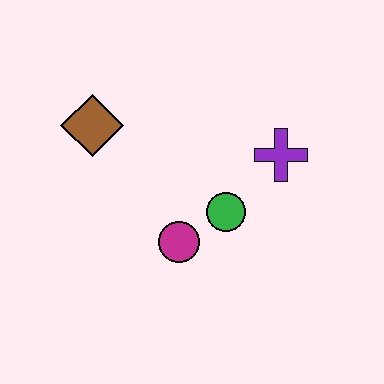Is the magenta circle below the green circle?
Yes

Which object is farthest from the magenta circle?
The brown diamond is farthest from the magenta circle.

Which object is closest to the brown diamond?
The magenta circle is closest to the brown diamond.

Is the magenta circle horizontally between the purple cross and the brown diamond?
Yes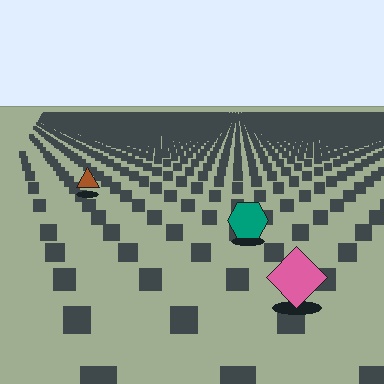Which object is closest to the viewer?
The pink diamond is closest. The texture marks near it are larger and more spread out.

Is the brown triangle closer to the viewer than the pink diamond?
No. The pink diamond is closer — you can tell from the texture gradient: the ground texture is coarser near it.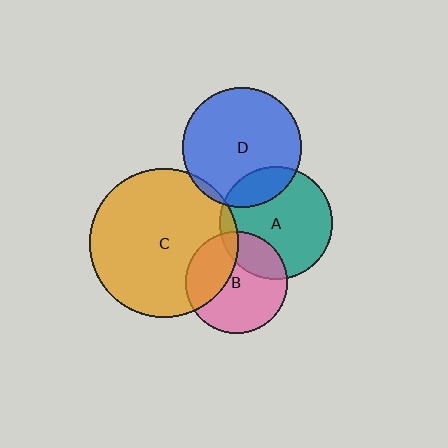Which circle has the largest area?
Circle C (orange).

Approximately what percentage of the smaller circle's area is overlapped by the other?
Approximately 5%.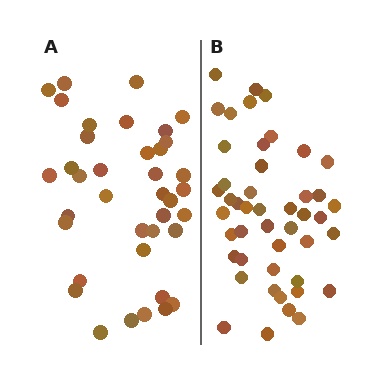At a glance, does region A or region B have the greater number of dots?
Region B (the right region) has more dots.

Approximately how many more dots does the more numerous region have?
Region B has roughly 8 or so more dots than region A.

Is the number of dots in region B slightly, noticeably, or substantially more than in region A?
Region B has only slightly more — the two regions are fairly close. The ratio is roughly 1.2 to 1.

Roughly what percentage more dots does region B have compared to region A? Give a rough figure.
About 20% more.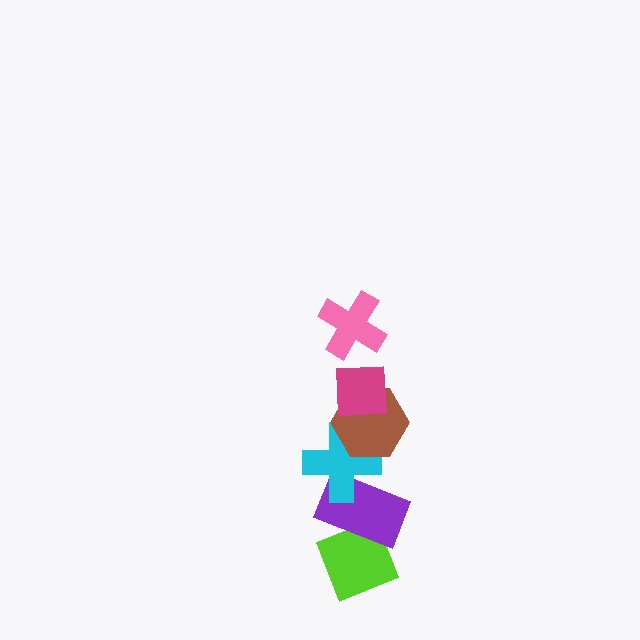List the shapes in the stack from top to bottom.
From top to bottom: the pink cross, the magenta square, the brown hexagon, the cyan cross, the purple rectangle, the lime diamond.